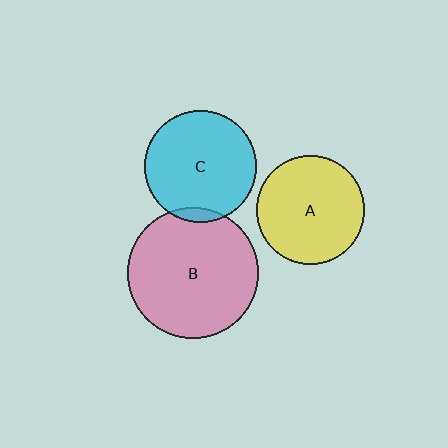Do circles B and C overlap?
Yes.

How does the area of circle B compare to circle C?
Approximately 1.4 times.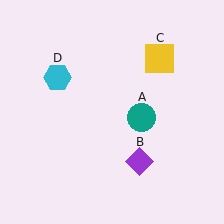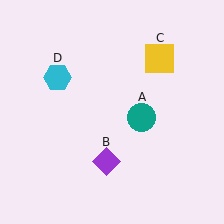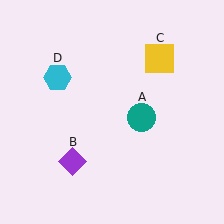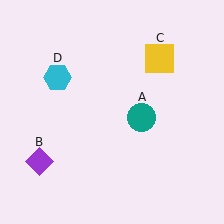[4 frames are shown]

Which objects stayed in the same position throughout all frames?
Teal circle (object A) and yellow square (object C) and cyan hexagon (object D) remained stationary.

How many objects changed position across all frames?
1 object changed position: purple diamond (object B).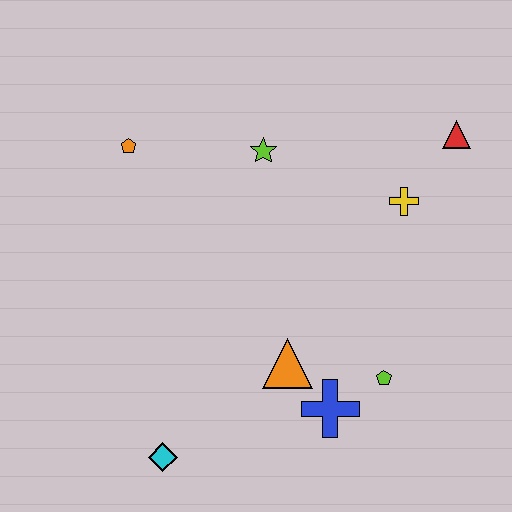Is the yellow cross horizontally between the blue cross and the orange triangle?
No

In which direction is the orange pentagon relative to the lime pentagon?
The orange pentagon is to the left of the lime pentagon.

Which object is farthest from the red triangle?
The cyan diamond is farthest from the red triangle.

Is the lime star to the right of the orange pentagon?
Yes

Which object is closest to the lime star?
The orange pentagon is closest to the lime star.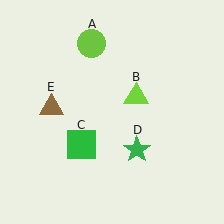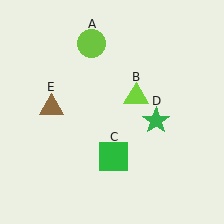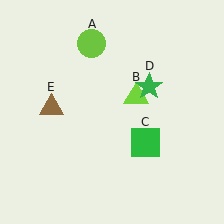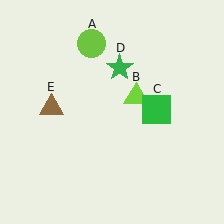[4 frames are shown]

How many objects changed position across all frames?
2 objects changed position: green square (object C), green star (object D).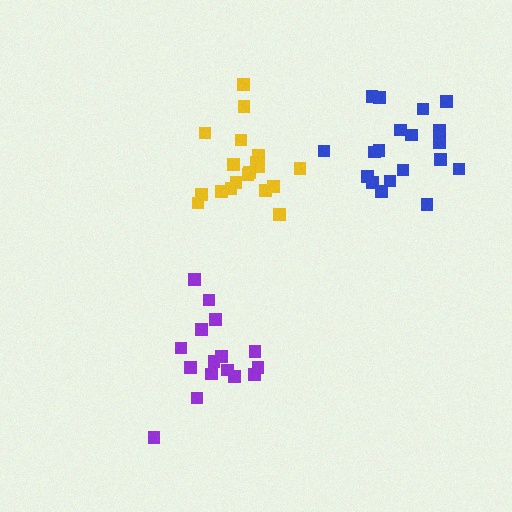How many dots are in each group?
Group 1: 16 dots, Group 2: 19 dots, Group 3: 19 dots (54 total).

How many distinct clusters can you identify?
There are 3 distinct clusters.